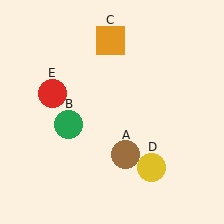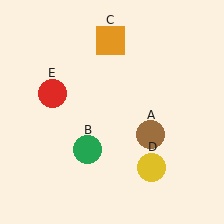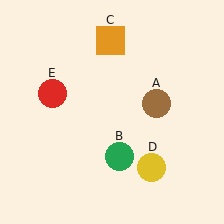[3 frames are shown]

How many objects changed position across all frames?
2 objects changed position: brown circle (object A), green circle (object B).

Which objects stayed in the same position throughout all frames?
Orange square (object C) and yellow circle (object D) and red circle (object E) remained stationary.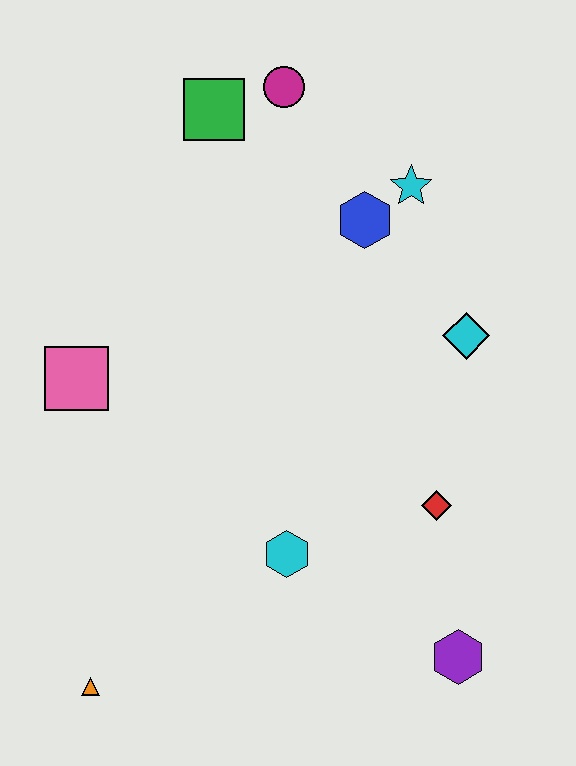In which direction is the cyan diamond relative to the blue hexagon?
The cyan diamond is below the blue hexagon.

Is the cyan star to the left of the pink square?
No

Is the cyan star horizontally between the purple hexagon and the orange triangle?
Yes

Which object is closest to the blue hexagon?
The cyan star is closest to the blue hexagon.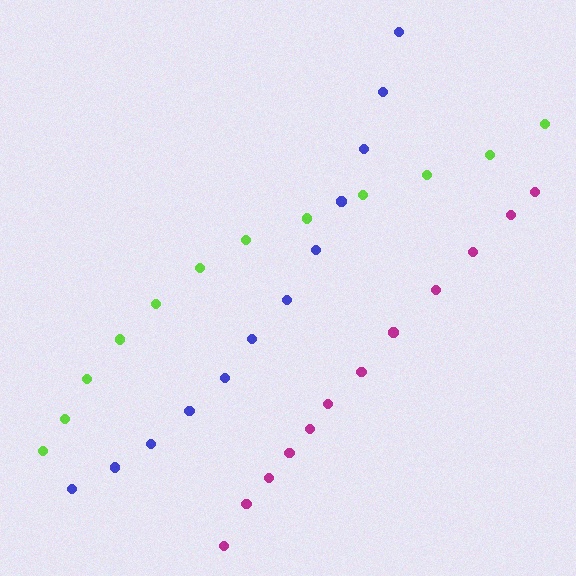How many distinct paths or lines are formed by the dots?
There are 3 distinct paths.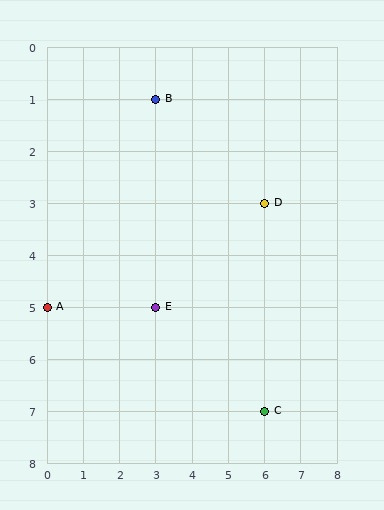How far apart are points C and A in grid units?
Points C and A are 6 columns and 2 rows apart (about 6.3 grid units diagonally).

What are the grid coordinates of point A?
Point A is at grid coordinates (0, 5).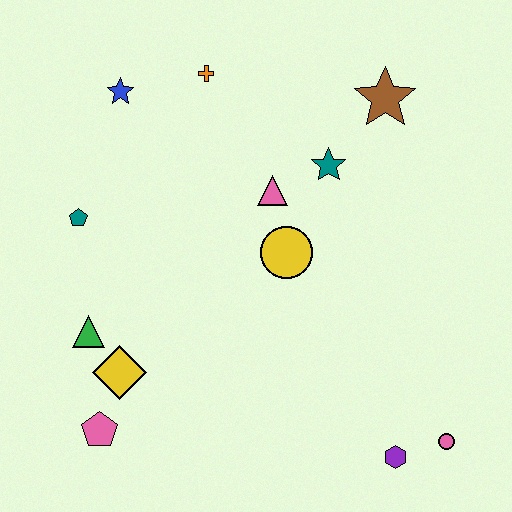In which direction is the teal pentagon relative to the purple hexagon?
The teal pentagon is to the left of the purple hexagon.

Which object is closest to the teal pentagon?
The green triangle is closest to the teal pentagon.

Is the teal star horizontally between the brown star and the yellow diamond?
Yes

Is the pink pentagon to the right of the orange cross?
No